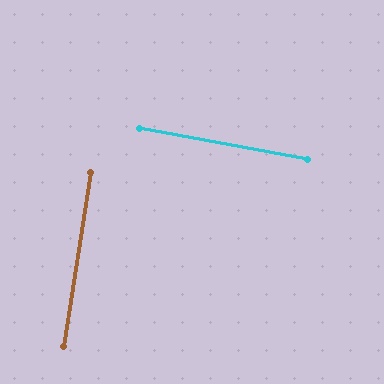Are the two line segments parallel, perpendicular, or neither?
Perpendicular — they meet at approximately 88°.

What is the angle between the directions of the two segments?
Approximately 88 degrees.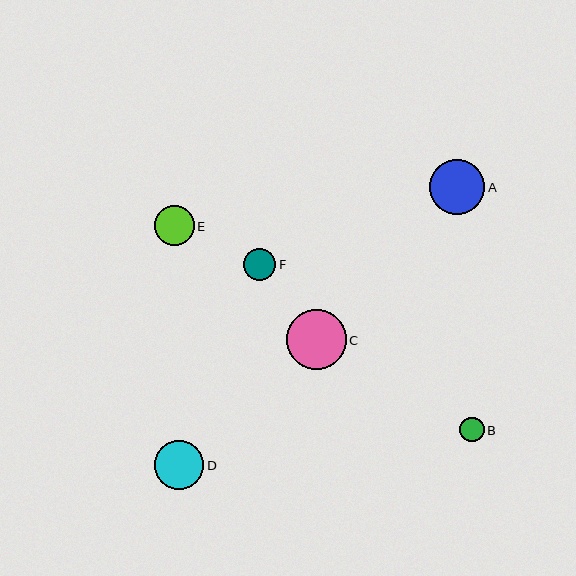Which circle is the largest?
Circle C is the largest with a size of approximately 60 pixels.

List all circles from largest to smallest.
From largest to smallest: C, A, D, E, F, B.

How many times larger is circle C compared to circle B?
Circle C is approximately 2.4 times the size of circle B.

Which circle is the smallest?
Circle B is the smallest with a size of approximately 25 pixels.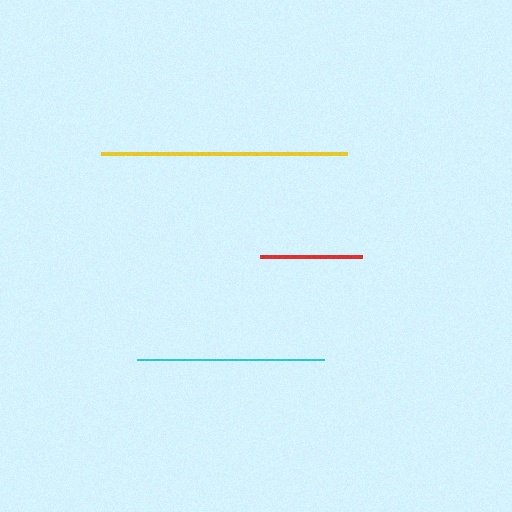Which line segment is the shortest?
The red line is the shortest at approximately 102 pixels.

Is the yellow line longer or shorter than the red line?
The yellow line is longer than the red line.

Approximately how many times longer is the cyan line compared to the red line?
The cyan line is approximately 1.8 times the length of the red line.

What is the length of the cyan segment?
The cyan segment is approximately 187 pixels long.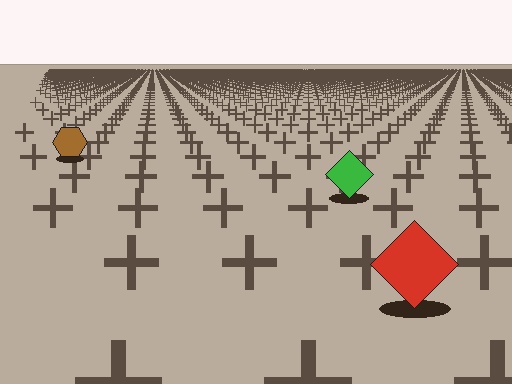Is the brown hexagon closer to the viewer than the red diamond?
No. The red diamond is closer — you can tell from the texture gradient: the ground texture is coarser near it.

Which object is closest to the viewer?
The red diamond is closest. The texture marks near it are larger and more spread out.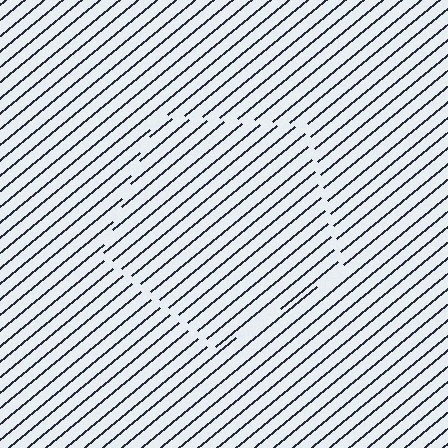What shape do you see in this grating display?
An illusory pentagon. The interior of the shape contains the same grating, shifted by half a period — the contour is defined by the phase discontinuity where line-ends from the inner and outer gratings abut.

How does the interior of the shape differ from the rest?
The interior of the shape contains the same grating, shifted by half a period — the contour is defined by the phase discontinuity where line-ends from the inner and outer gratings abut.